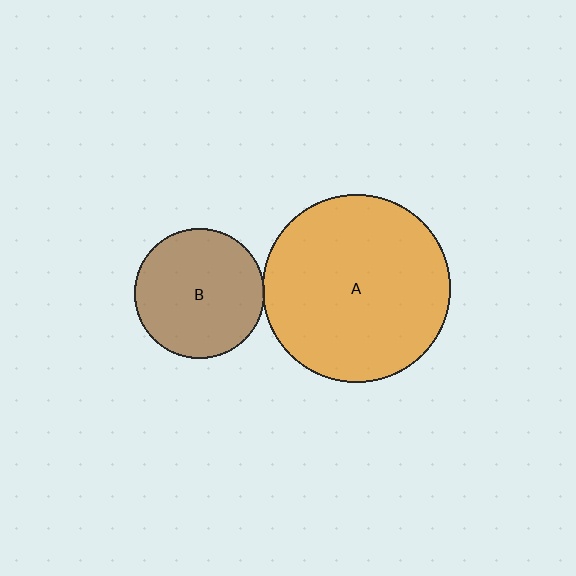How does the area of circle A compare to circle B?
Approximately 2.1 times.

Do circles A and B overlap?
Yes.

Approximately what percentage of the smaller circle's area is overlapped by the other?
Approximately 5%.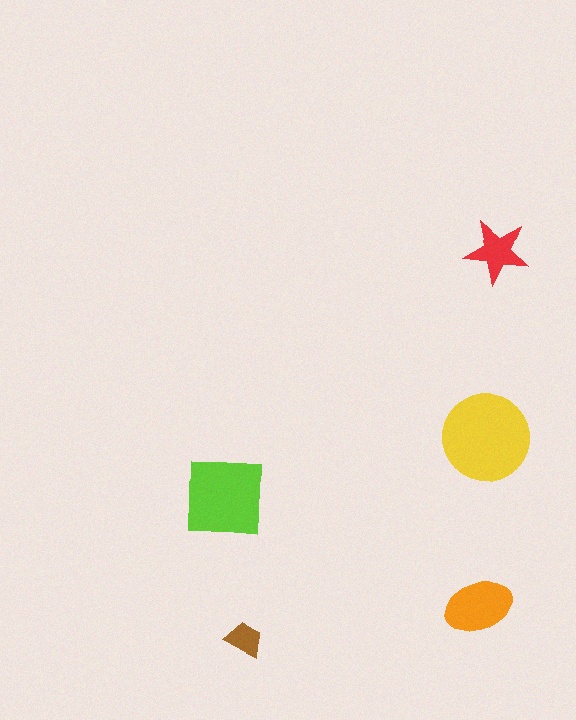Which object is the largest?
The yellow circle.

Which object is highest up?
The red star is topmost.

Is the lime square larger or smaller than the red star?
Larger.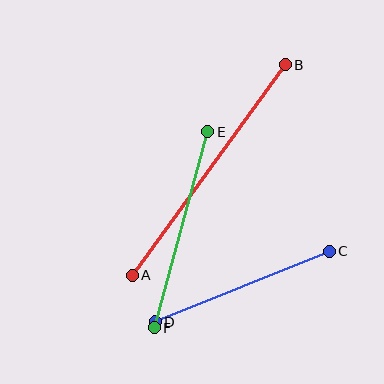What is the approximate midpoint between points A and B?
The midpoint is at approximately (209, 170) pixels.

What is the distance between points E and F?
The distance is approximately 203 pixels.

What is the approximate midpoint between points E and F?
The midpoint is at approximately (181, 230) pixels.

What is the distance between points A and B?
The distance is approximately 260 pixels.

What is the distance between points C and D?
The distance is approximately 187 pixels.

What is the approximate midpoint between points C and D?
The midpoint is at approximately (242, 287) pixels.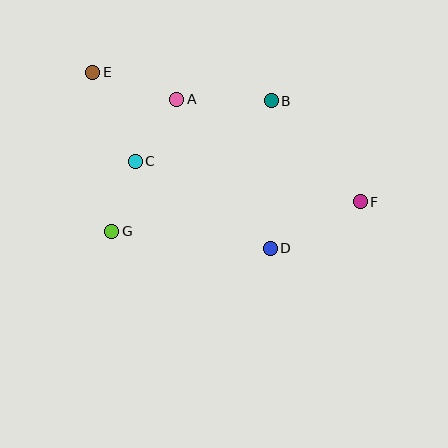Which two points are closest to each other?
Points C and G are closest to each other.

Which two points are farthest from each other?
Points E and F are farthest from each other.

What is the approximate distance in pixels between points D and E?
The distance between D and E is approximately 250 pixels.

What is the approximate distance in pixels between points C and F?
The distance between C and F is approximately 229 pixels.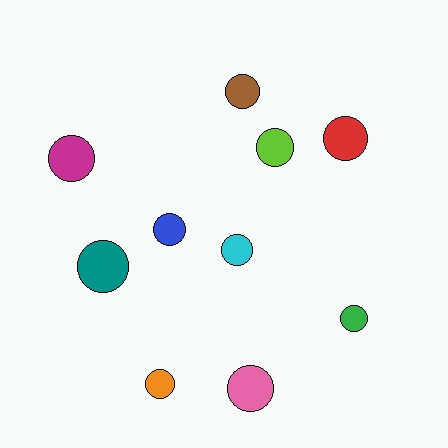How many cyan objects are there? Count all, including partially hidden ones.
There is 1 cyan object.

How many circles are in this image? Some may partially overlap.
There are 10 circles.